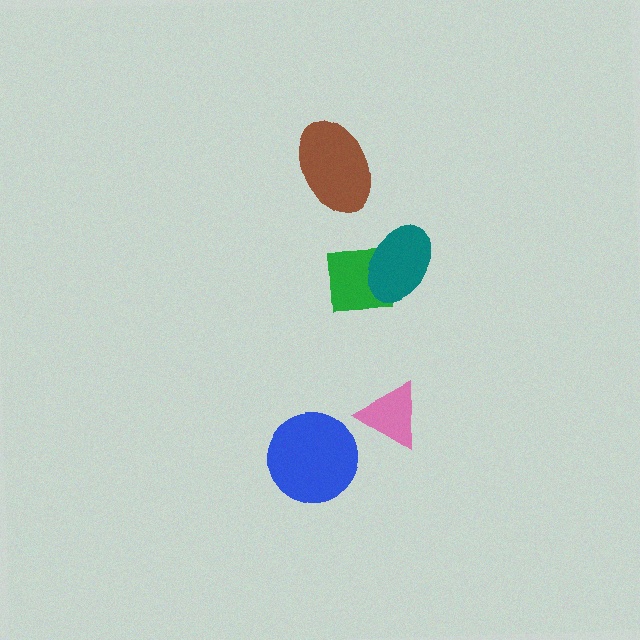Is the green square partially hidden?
Yes, it is partially covered by another shape.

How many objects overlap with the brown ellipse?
0 objects overlap with the brown ellipse.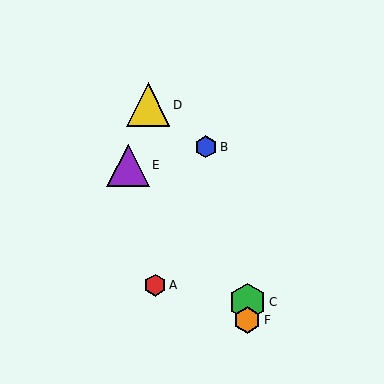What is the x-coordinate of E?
Object E is at x≈128.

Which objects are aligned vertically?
Objects C, F are aligned vertically.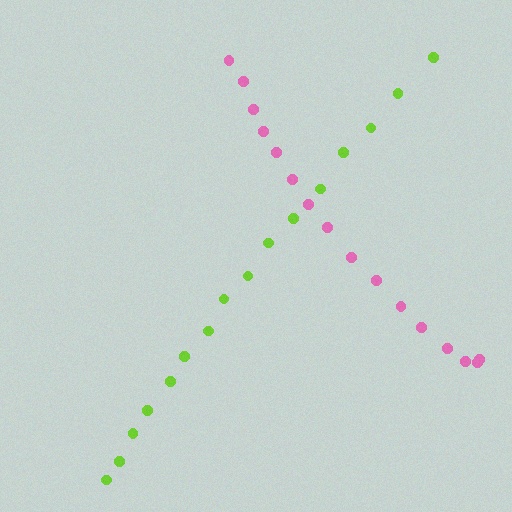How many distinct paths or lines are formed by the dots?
There are 2 distinct paths.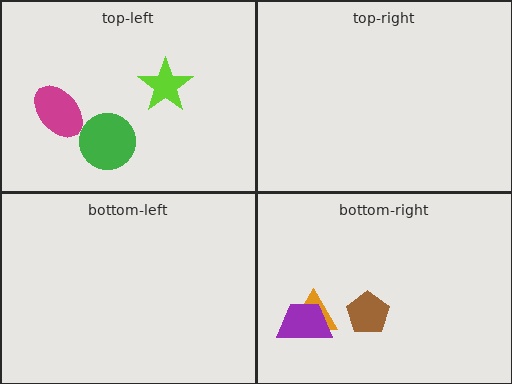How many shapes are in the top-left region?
3.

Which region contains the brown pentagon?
The bottom-right region.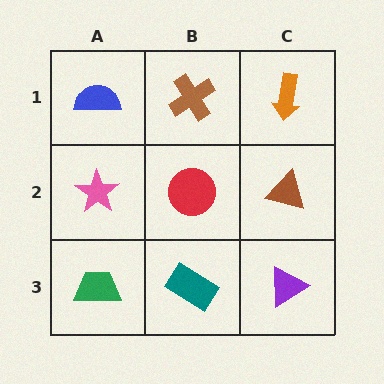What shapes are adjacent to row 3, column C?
A brown triangle (row 2, column C), a teal rectangle (row 3, column B).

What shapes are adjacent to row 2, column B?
A brown cross (row 1, column B), a teal rectangle (row 3, column B), a pink star (row 2, column A), a brown triangle (row 2, column C).